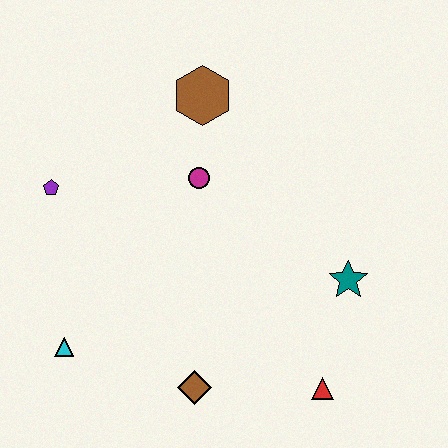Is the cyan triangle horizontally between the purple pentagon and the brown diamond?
Yes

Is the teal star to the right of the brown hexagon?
Yes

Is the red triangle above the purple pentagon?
No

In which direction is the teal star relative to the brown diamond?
The teal star is to the right of the brown diamond.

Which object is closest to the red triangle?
The teal star is closest to the red triangle.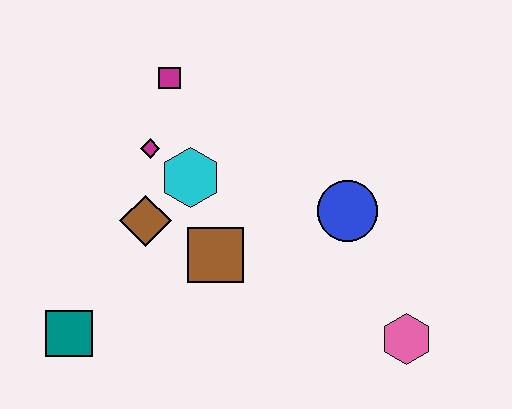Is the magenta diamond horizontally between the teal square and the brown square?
Yes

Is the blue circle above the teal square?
Yes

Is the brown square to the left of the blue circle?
Yes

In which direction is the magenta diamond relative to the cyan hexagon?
The magenta diamond is to the left of the cyan hexagon.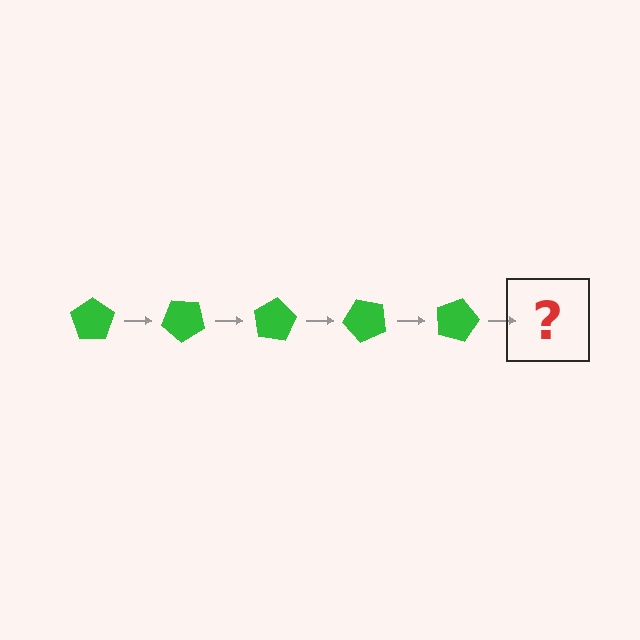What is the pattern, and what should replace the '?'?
The pattern is that the pentagon rotates 40 degrees each step. The '?' should be a green pentagon rotated 200 degrees.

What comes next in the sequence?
The next element should be a green pentagon rotated 200 degrees.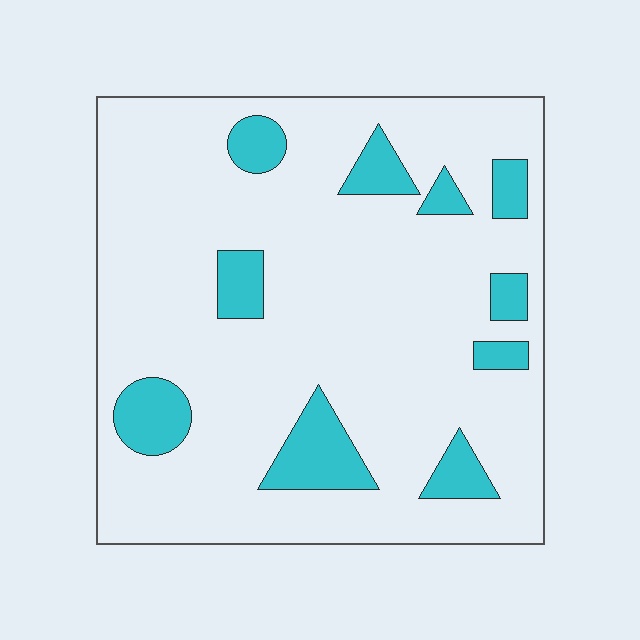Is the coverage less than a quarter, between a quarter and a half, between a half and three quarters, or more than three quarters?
Less than a quarter.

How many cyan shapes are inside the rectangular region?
10.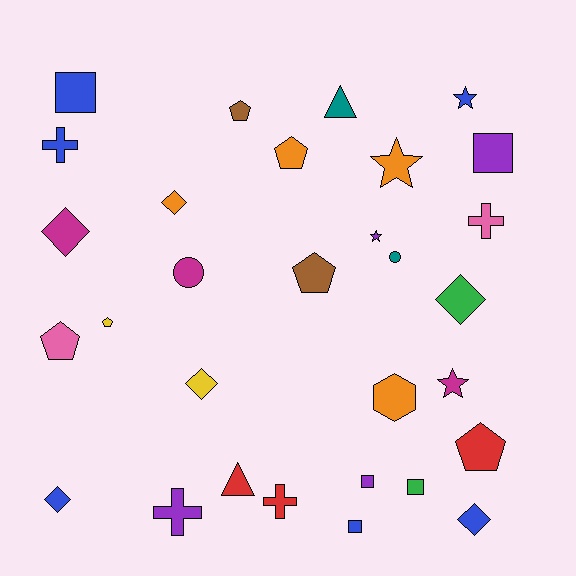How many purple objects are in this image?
There are 4 purple objects.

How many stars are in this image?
There are 4 stars.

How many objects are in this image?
There are 30 objects.